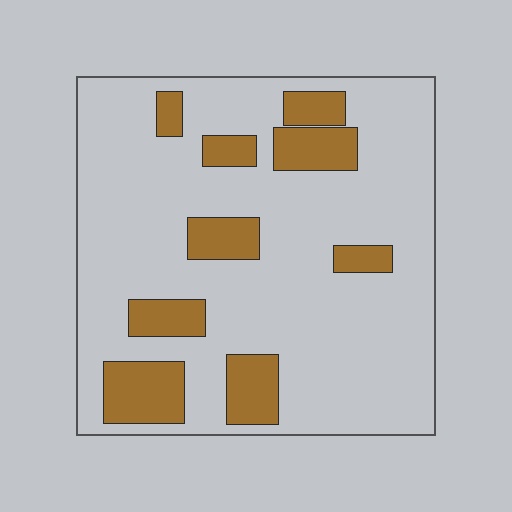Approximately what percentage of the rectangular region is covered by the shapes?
Approximately 20%.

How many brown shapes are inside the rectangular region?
9.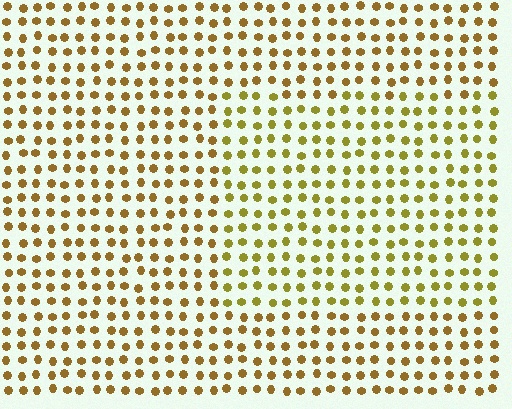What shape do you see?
I see a rectangle.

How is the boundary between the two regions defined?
The boundary is defined purely by a slight shift in hue (about 22 degrees). Spacing, size, and orientation are identical on both sides.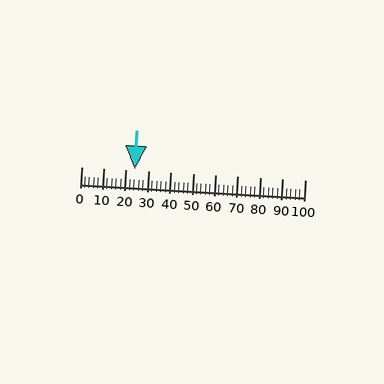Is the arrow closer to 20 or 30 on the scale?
The arrow is closer to 20.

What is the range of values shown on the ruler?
The ruler shows values from 0 to 100.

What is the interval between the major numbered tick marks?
The major tick marks are spaced 10 units apart.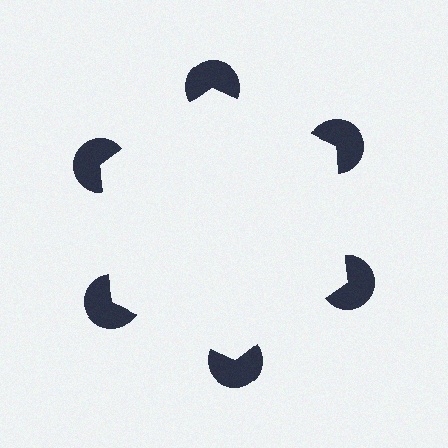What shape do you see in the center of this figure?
An illusory hexagon — its edges are inferred from the aligned wedge cuts in the pac-man discs, not physically drawn.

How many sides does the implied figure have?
6 sides.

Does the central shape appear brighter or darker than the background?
It typically appears slightly brighter than the background, even though no actual brightness change is drawn.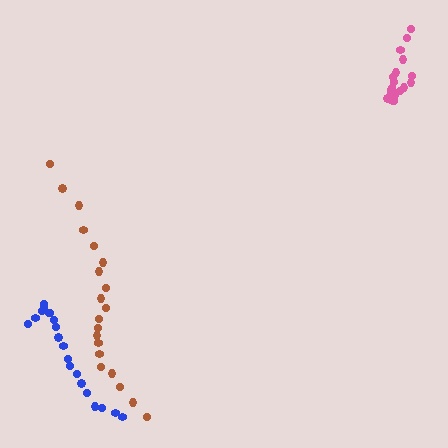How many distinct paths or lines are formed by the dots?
There are 3 distinct paths.